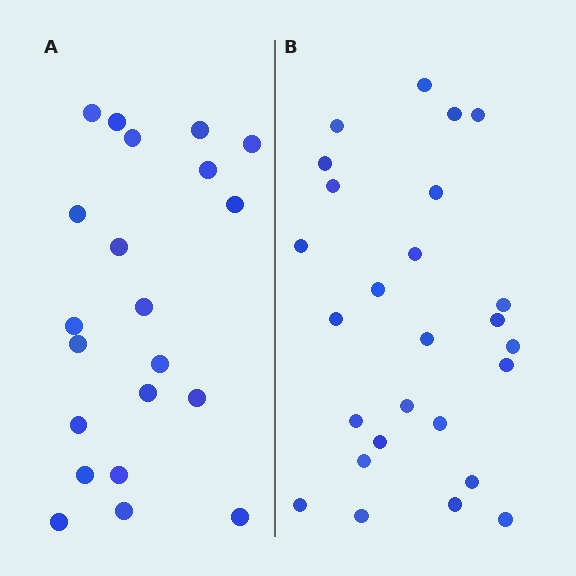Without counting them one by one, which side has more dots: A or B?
Region B (the right region) has more dots.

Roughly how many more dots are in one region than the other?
Region B has about 5 more dots than region A.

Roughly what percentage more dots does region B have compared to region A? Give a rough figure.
About 25% more.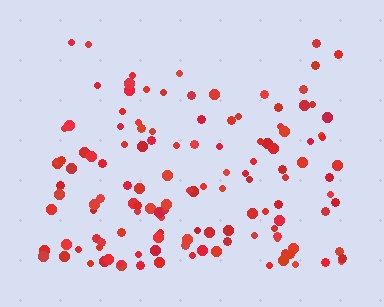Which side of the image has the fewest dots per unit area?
The top.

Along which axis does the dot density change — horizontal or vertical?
Vertical.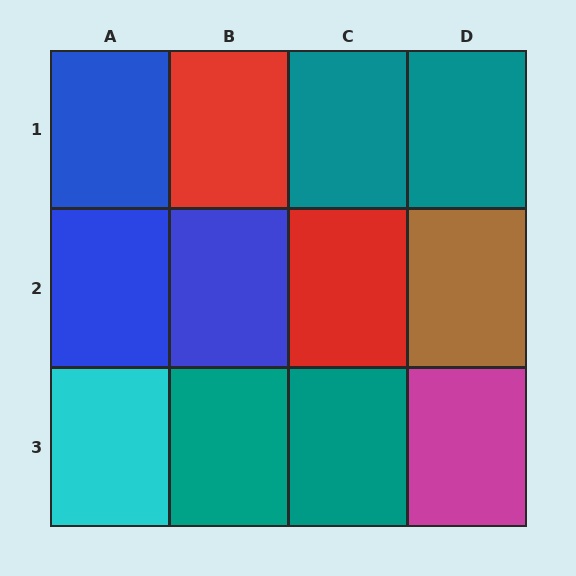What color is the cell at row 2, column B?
Blue.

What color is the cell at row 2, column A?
Blue.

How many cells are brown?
1 cell is brown.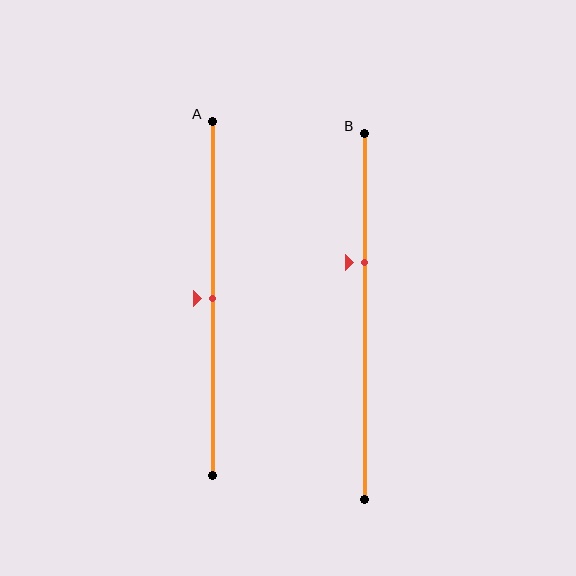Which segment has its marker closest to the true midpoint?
Segment A has its marker closest to the true midpoint.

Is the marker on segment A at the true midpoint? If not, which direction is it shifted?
Yes, the marker on segment A is at the true midpoint.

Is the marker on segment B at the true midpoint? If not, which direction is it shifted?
No, the marker on segment B is shifted upward by about 15% of the segment length.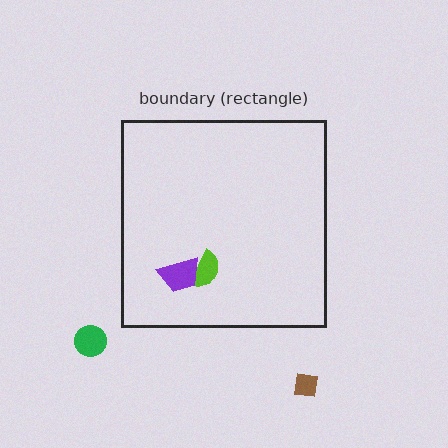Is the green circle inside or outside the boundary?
Outside.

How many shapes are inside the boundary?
2 inside, 2 outside.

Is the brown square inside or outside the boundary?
Outside.